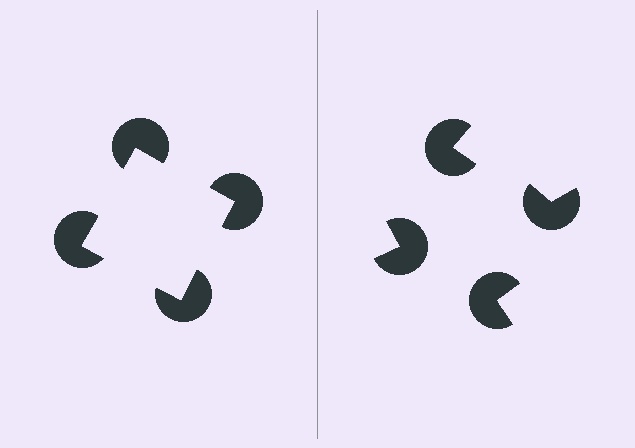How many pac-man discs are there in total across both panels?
8 — 4 on each side.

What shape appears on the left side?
An illusory square.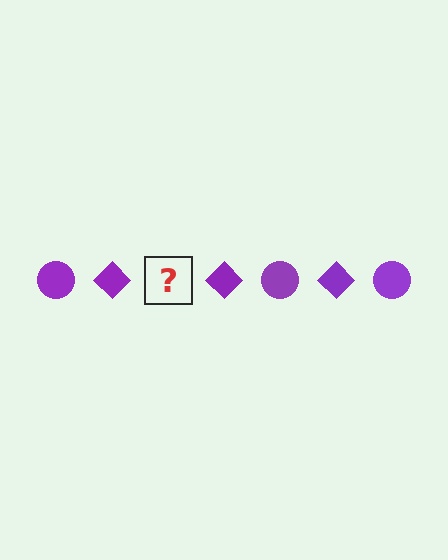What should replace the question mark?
The question mark should be replaced with a purple circle.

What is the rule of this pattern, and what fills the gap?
The rule is that the pattern cycles through circle, diamond shapes in purple. The gap should be filled with a purple circle.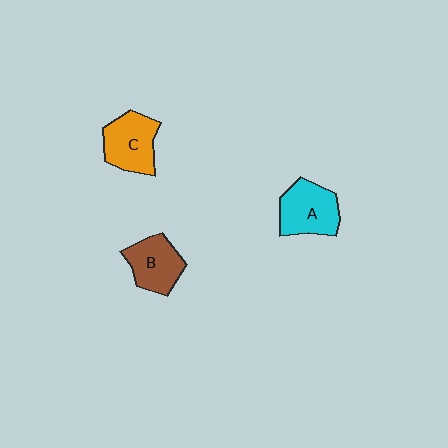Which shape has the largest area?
Shape A (cyan).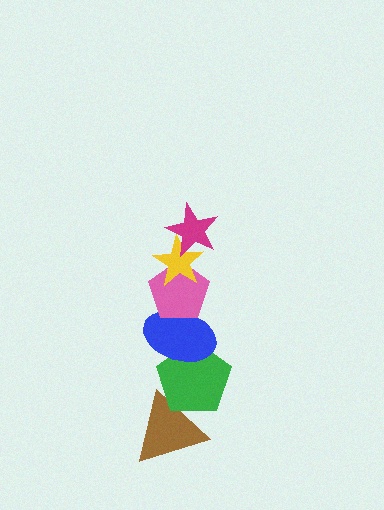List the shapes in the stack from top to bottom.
From top to bottom: the magenta star, the yellow star, the pink pentagon, the blue ellipse, the green pentagon, the brown triangle.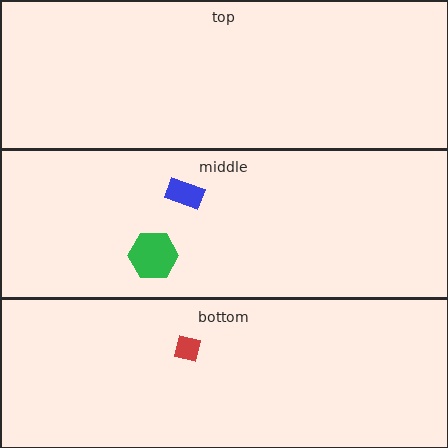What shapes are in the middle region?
The green hexagon, the blue rectangle.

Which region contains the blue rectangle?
The middle region.